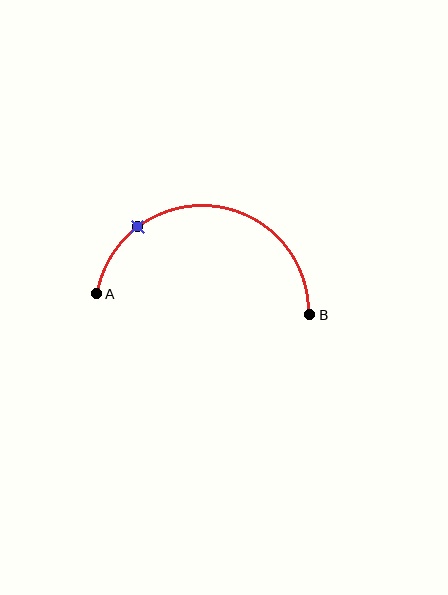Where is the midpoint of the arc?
The arc midpoint is the point on the curve farthest from the straight line joining A and B. It sits above that line.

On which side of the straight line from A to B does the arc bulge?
The arc bulges above the straight line connecting A and B.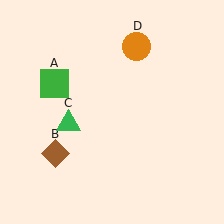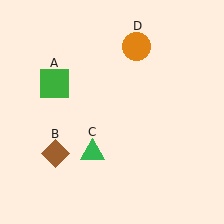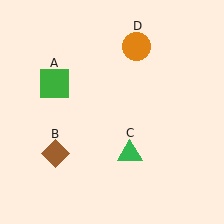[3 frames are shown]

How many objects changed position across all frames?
1 object changed position: green triangle (object C).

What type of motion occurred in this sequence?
The green triangle (object C) rotated counterclockwise around the center of the scene.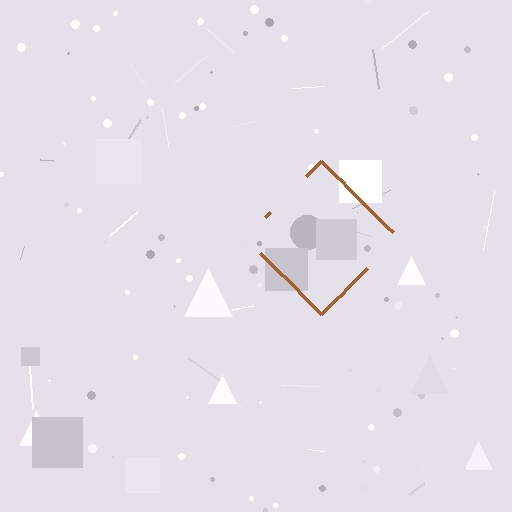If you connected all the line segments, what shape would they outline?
They would outline a diamond.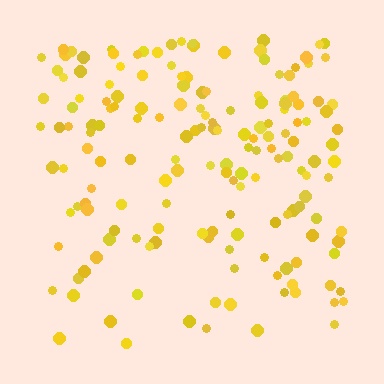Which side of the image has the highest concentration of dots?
The top.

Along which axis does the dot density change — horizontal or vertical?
Vertical.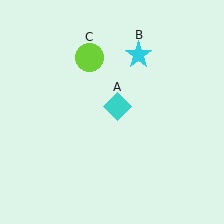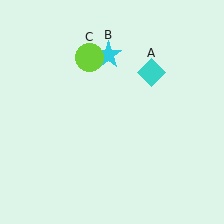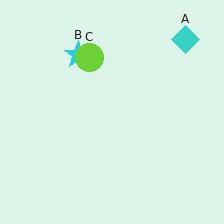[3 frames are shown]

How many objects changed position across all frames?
2 objects changed position: cyan diamond (object A), cyan star (object B).